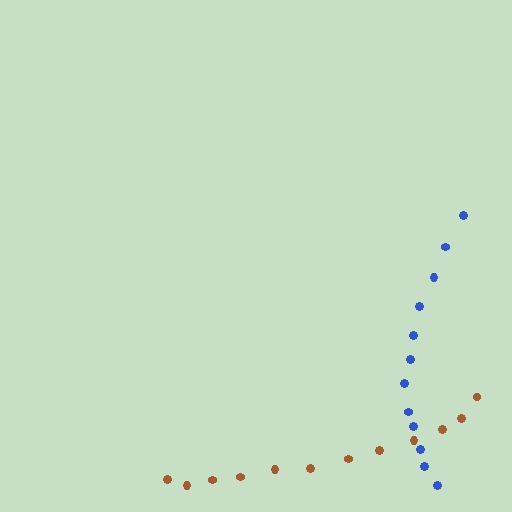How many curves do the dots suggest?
There are 2 distinct paths.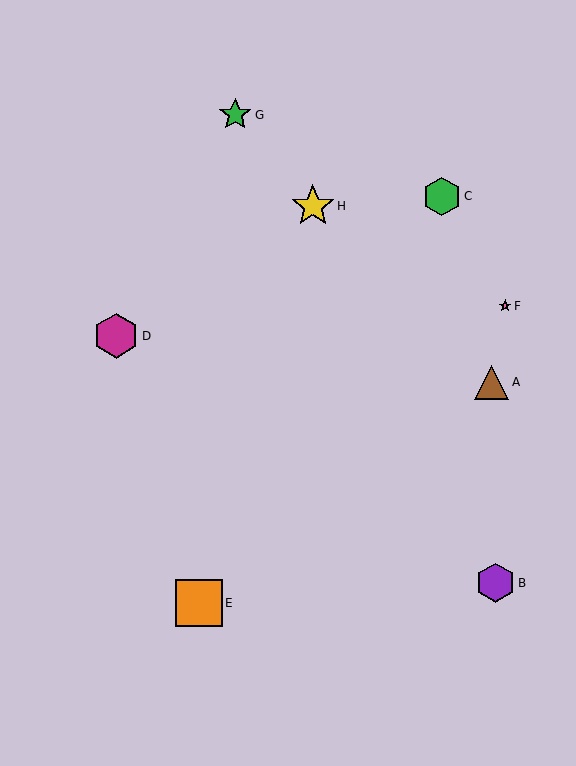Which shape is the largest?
The orange square (labeled E) is the largest.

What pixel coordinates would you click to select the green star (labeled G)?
Click at (235, 115) to select the green star G.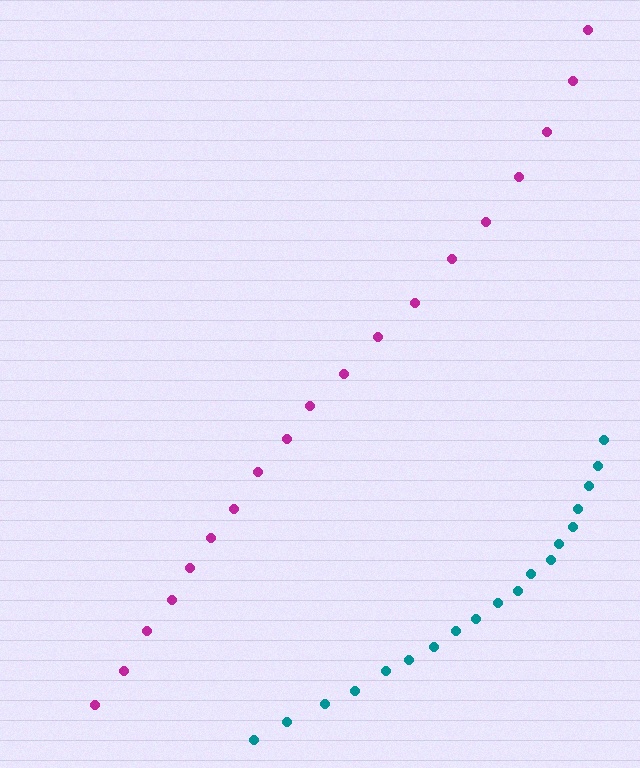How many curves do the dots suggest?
There are 2 distinct paths.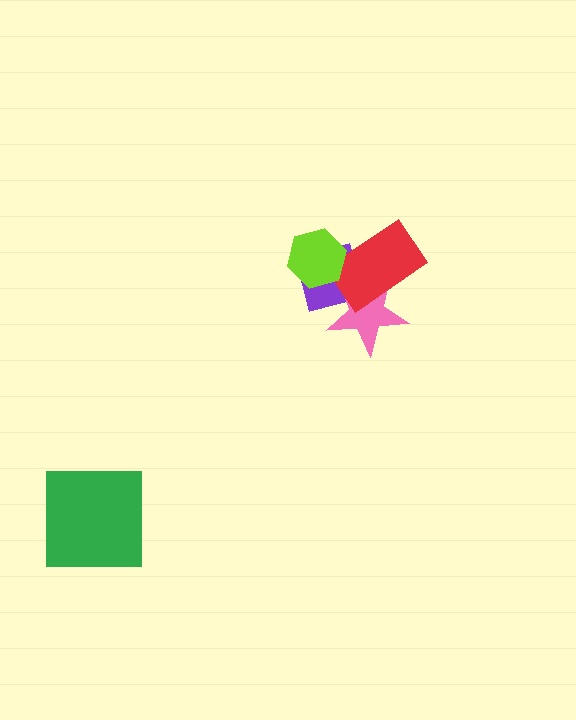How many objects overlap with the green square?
0 objects overlap with the green square.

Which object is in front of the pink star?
The red rectangle is in front of the pink star.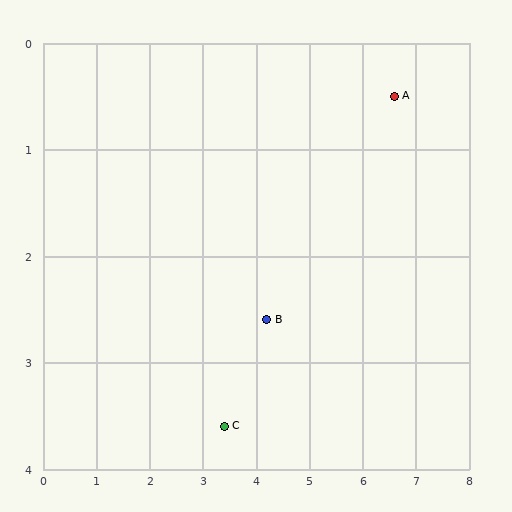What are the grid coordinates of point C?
Point C is at approximately (3.4, 3.6).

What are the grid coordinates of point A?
Point A is at approximately (6.6, 0.5).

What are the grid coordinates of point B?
Point B is at approximately (4.2, 2.6).